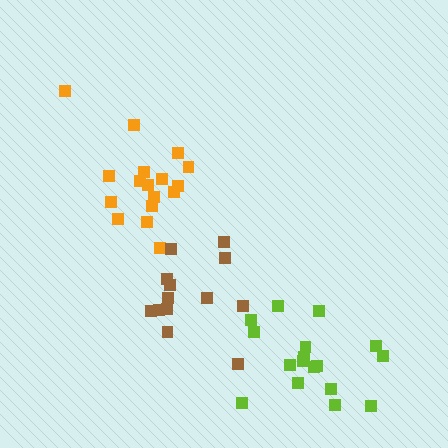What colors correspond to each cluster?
The clusters are colored: lime, orange, brown.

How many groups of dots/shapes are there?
There are 3 groups.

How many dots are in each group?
Group 1: 17 dots, Group 2: 17 dots, Group 3: 13 dots (47 total).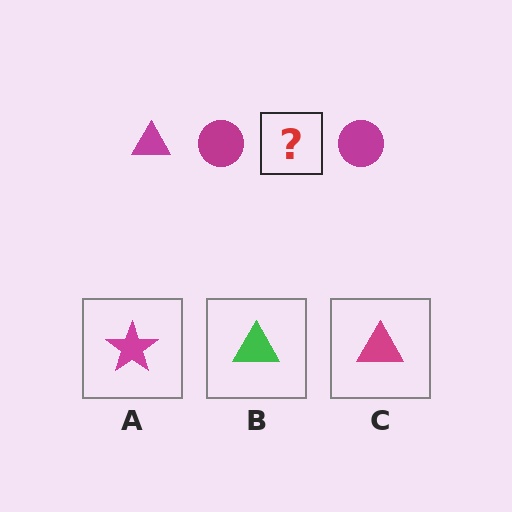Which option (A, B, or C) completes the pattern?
C.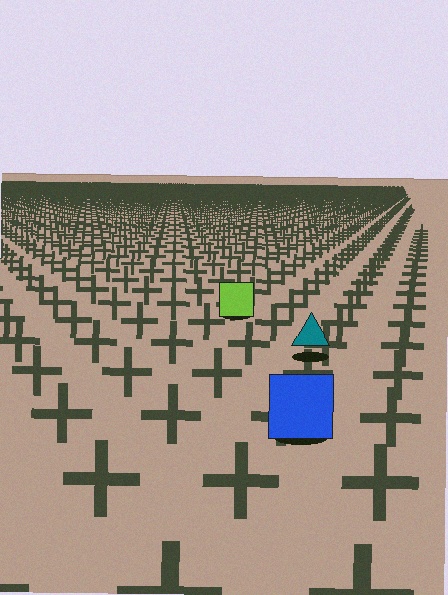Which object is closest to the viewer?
The blue square is closest. The texture marks near it are larger and more spread out.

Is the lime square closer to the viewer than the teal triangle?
No. The teal triangle is closer — you can tell from the texture gradient: the ground texture is coarser near it.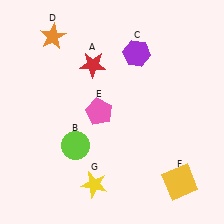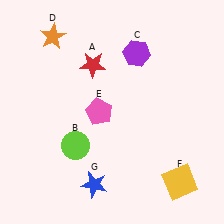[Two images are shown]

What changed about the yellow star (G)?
In Image 1, G is yellow. In Image 2, it changed to blue.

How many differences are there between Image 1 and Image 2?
There is 1 difference between the two images.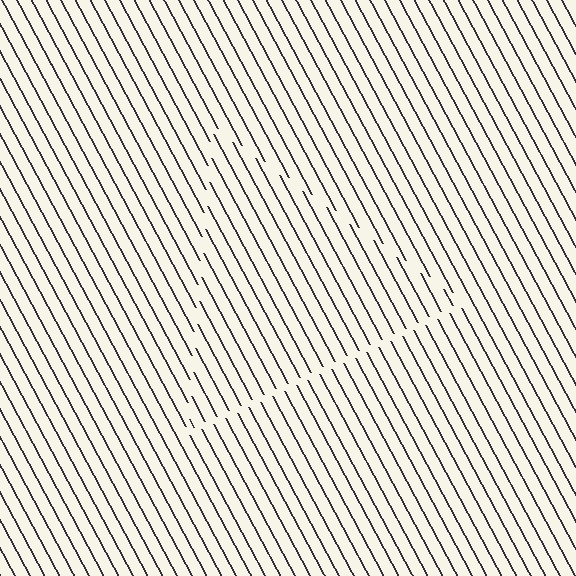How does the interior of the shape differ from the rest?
The interior of the shape contains the same grating, shifted by half a period — the contour is defined by the phase discontinuity where line-ends from the inner and outer gratings abut.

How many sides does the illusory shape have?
3 sides — the line-ends trace a triangle.